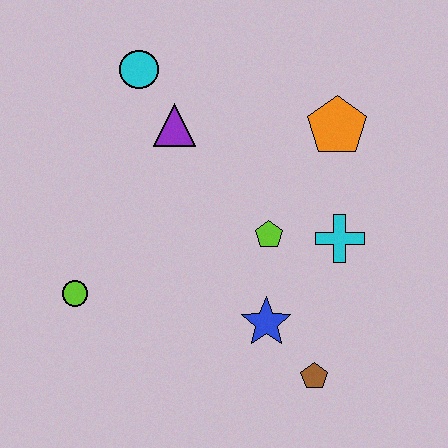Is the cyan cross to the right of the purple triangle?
Yes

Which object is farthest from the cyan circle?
The brown pentagon is farthest from the cyan circle.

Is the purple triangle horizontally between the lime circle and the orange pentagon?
Yes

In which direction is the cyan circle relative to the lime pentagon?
The cyan circle is above the lime pentagon.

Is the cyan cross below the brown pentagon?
No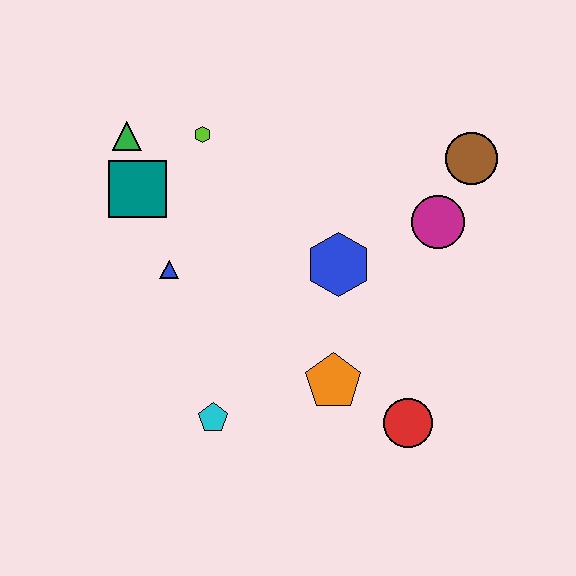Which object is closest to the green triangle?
The teal square is closest to the green triangle.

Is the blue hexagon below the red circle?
No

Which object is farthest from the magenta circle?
The green triangle is farthest from the magenta circle.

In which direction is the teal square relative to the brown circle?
The teal square is to the left of the brown circle.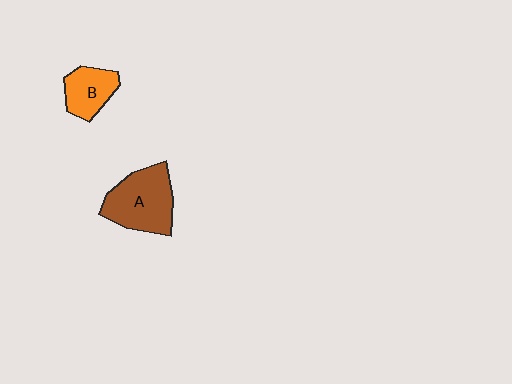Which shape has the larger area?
Shape A (brown).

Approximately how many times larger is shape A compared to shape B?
Approximately 1.7 times.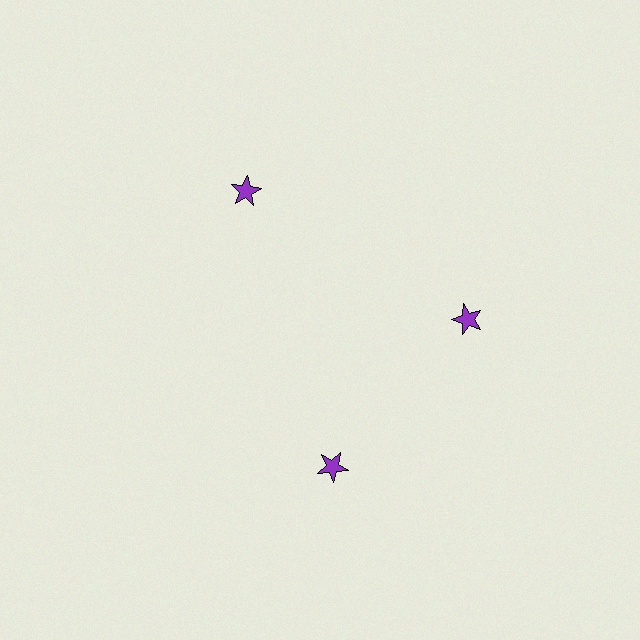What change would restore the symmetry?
The symmetry would be restored by rotating it back into even spacing with its neighbors so that all 3 stars sit at equal angles and equal distance from the center.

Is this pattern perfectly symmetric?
No. The 3 purple stars are arranged in a ring, but one element near the 7 o'clock position is rotated out of alignment along the ring, breaking the 3-fold rotational symmetry.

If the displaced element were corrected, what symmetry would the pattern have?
It would have 3-fold rotational symmetry — the pattern would map onto itself every 120 degrees.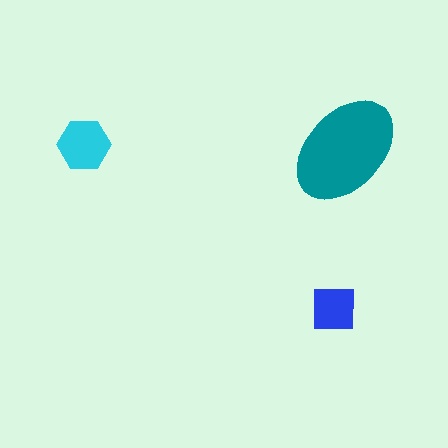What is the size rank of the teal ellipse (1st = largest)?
1st.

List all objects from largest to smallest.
The teal ellipse, the cyan hexagon, the blue square.